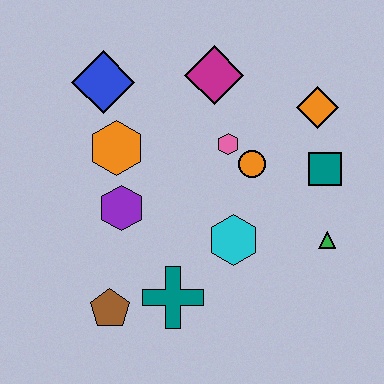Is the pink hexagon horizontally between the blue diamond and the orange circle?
Yes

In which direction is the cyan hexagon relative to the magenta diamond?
The cyan hexagon is below the magenta diamond.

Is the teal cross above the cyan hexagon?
No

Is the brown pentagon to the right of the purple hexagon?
No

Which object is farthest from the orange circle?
The brown pentagon is farthest from the orange circle.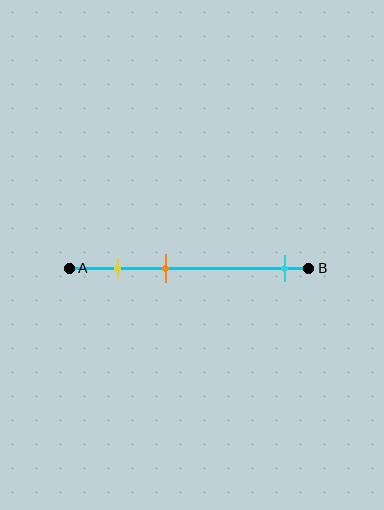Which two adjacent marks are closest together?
The yellow and orange marks are the closest adjacent pair.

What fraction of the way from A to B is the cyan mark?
The cyan mark is approximately 90% (0.9) of the way from A to B.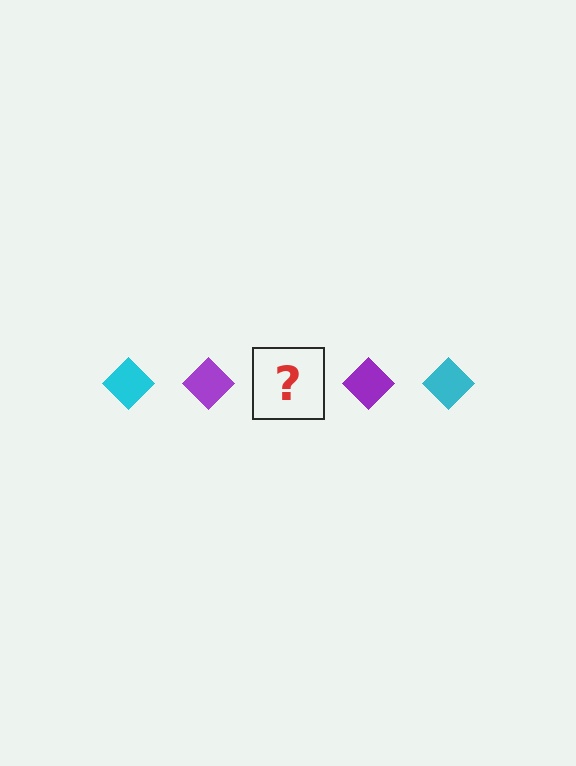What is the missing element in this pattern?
The missing element is a cyan diamond.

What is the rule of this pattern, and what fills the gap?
The rule is that the pattern cycles through cyan, purple diamonds. The gap should be filled with a cyan diamond.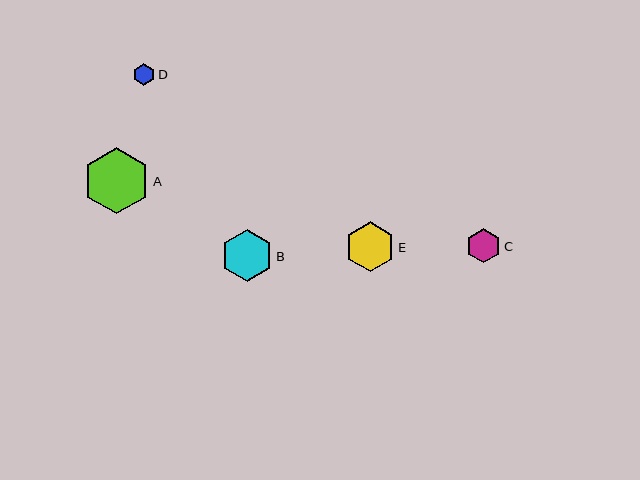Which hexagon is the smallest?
Hexagon D is the smallest with a size of approximately 22 pixels.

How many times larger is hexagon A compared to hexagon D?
Hexagon A is approximately 3.1 times the size of hexagon D.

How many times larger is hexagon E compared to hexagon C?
Hexagon E is approximately 1.5 times the size of hexagon C.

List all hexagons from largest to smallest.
From largest to smallest: A, B, E, C, D.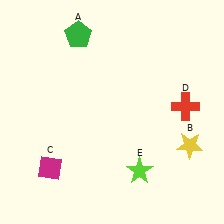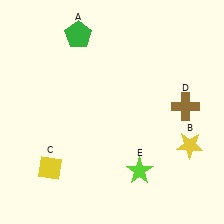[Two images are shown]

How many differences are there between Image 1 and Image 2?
There are 2 differences between the two images.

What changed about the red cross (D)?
In Image 1, D is red. In Image 2, it changed to brown.